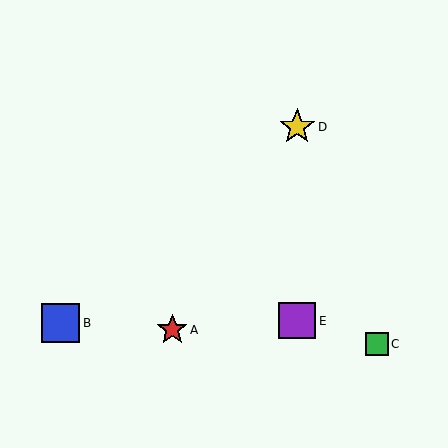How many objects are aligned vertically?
2 objects (D, E) are aligned vertically.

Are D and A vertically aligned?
No, D is at x≈297 and A is at x≈172.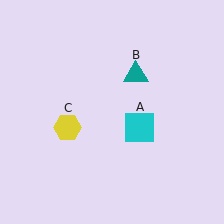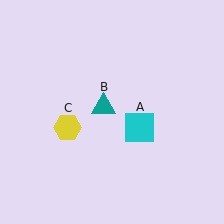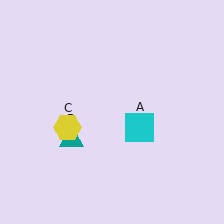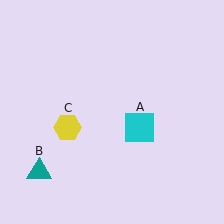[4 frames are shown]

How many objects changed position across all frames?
1 object changed position: teal triangle (object B).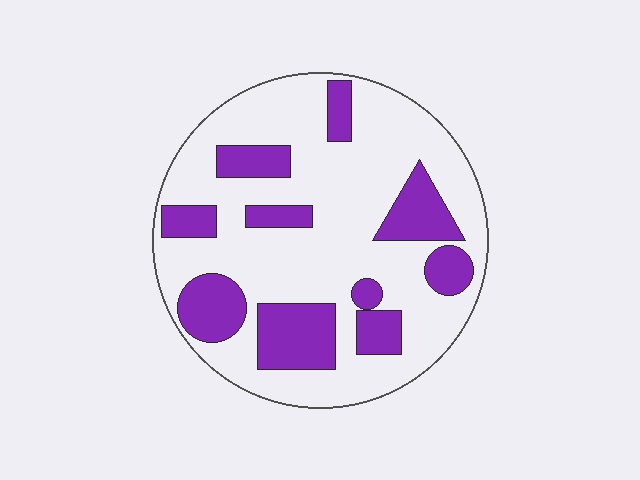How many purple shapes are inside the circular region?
10.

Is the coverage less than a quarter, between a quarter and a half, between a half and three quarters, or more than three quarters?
Between a quarter and a half.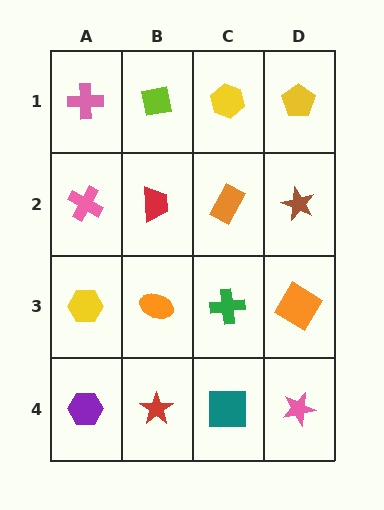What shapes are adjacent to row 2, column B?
A lime square (row 1, column B), an orange ellipse (row 3, column B), a pink cross (row 2, column A), an orange rectangle (row 2, column C).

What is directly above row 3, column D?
A brown star.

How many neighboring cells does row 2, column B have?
4.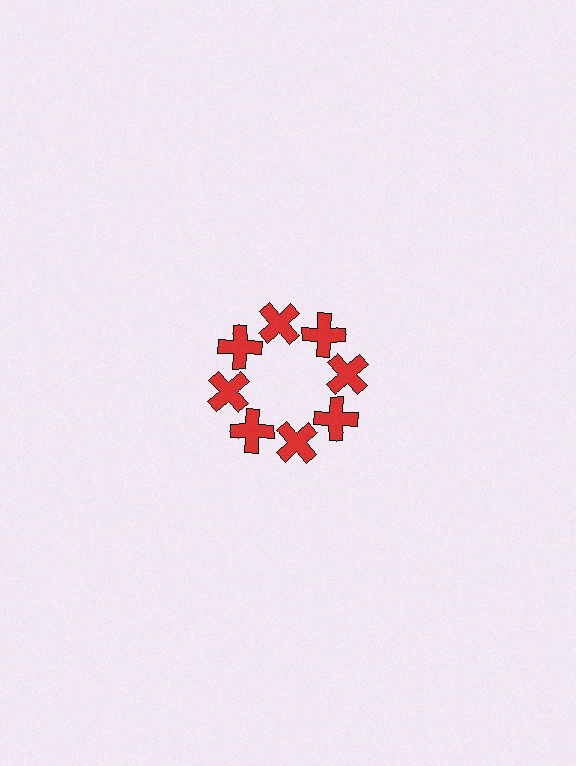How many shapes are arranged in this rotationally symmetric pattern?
There are 8 shapes, arranged in 8 groups of 1.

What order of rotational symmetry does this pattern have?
This pattern has 8-fold rotational symmetry.